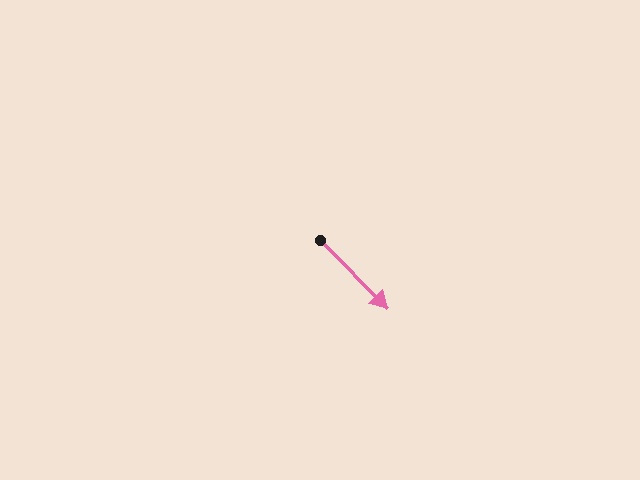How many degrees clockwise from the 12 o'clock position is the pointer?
Approximately 136 degrees.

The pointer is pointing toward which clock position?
Roughly 5 o'clock.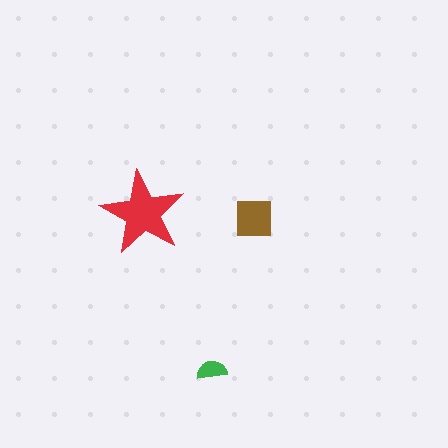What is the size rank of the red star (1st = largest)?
1st.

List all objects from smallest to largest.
The green semicircle, the brown square, the red star.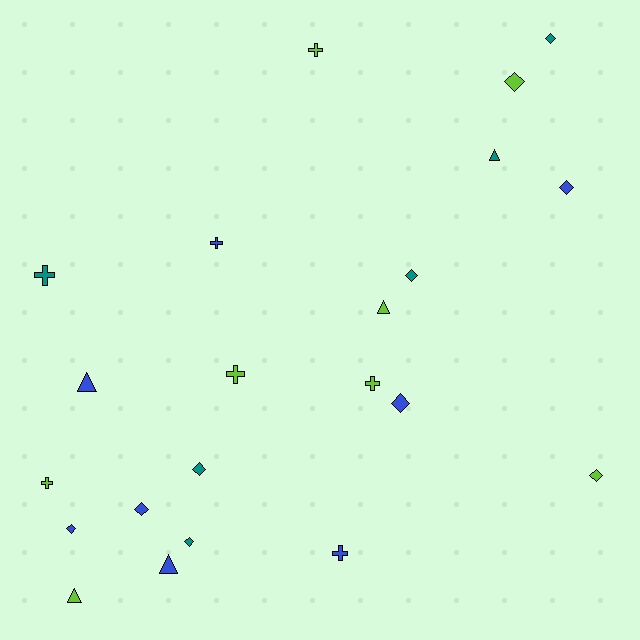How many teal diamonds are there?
There are 4 teal diamonds.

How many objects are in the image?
There are 22 objects.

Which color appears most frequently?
Blue, with 8 objects.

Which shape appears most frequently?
Diamond, with 10 objects.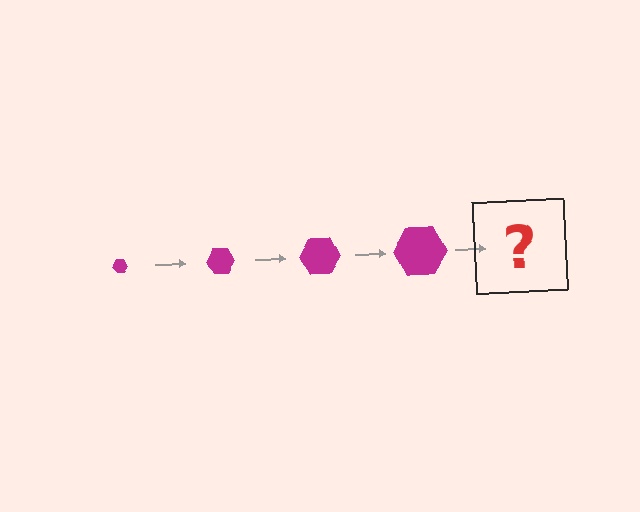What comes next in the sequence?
The next element should be a magenta hexagon, larger than the previous one.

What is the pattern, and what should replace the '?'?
The pattern is that the hexagon gets progressively larger each step. The '?' should be a magenta hexagon, larger than the previous one.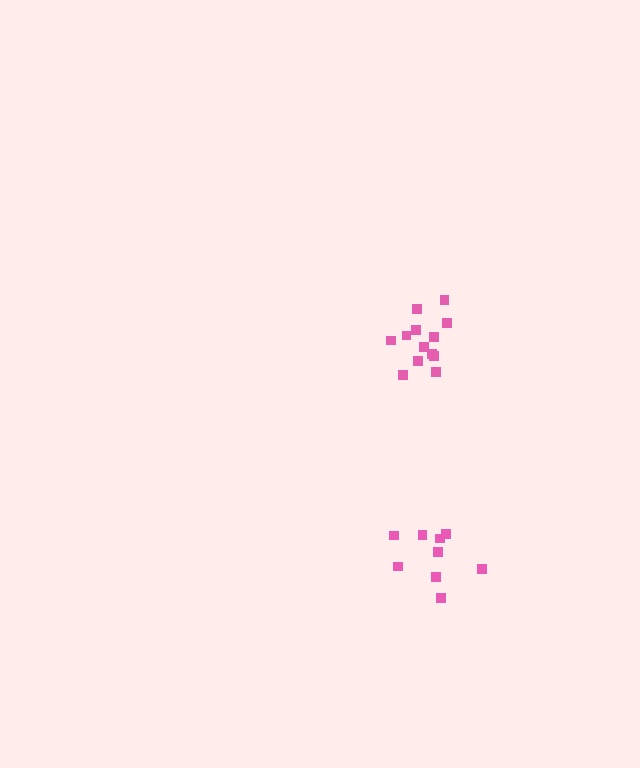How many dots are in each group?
Group 1: 13 dots, Group 2: 9 dots (22 total).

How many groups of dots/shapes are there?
There are 2 groups.